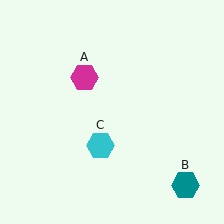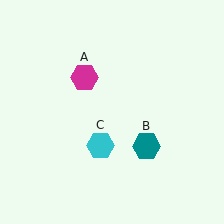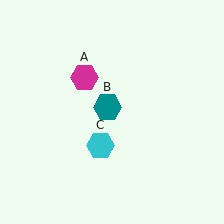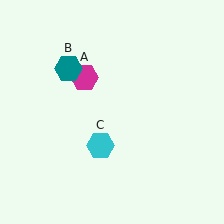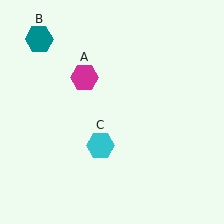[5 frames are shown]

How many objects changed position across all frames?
1 object changed position: teal hexagon (object B).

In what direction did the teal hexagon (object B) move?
The teal hexagon (object B) moved up and to the left.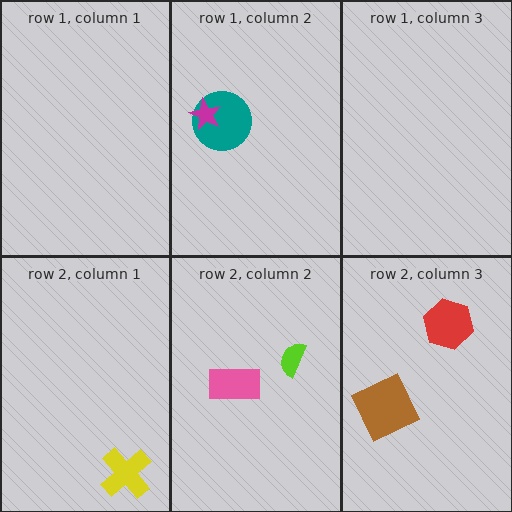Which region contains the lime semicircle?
The row 2, column 2 region.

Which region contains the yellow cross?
The row 2, column 1 region.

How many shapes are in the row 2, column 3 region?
2.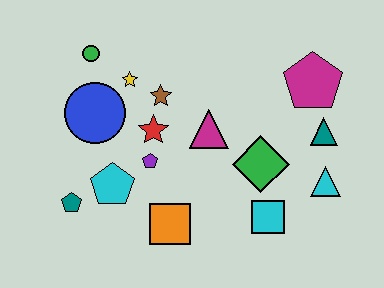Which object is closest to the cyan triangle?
The teal triangle is closest to the cyan triangle.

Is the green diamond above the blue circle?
No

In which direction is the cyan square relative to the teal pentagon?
The cyan square is to the right of the teal pentagon.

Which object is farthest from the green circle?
The cyan triangle is farthest from the green circle.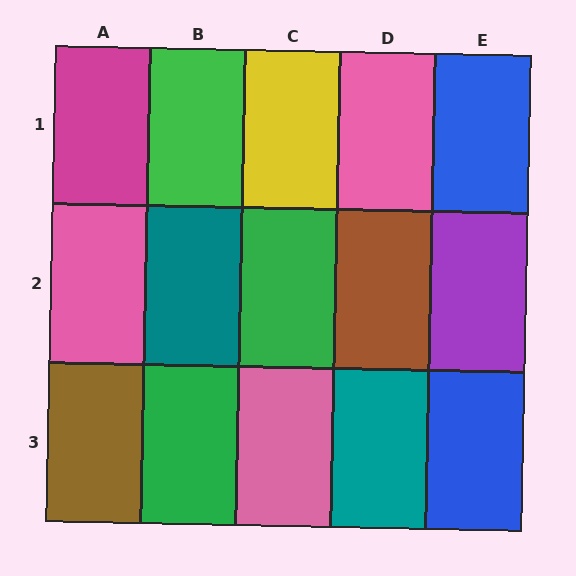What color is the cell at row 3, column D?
Teal.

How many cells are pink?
3 cells are pink.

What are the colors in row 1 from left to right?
Magenta, green, yellow, pink, blue.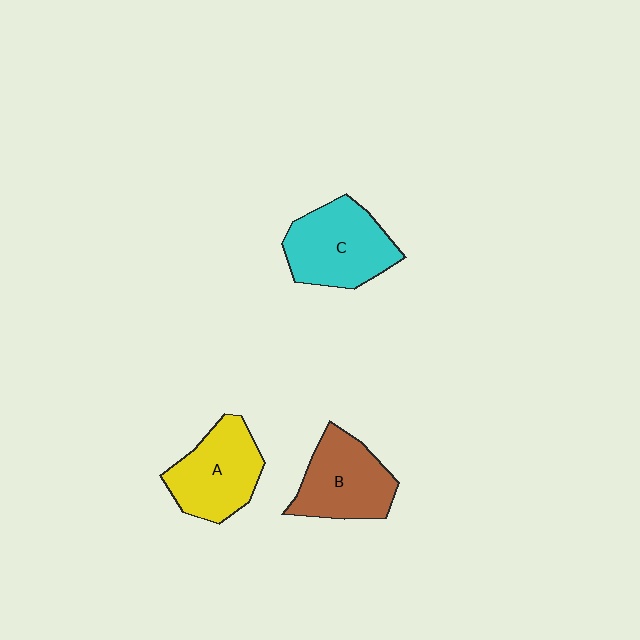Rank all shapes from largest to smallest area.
From largest to smallest: C (cyan), A (yellow), B (brown).